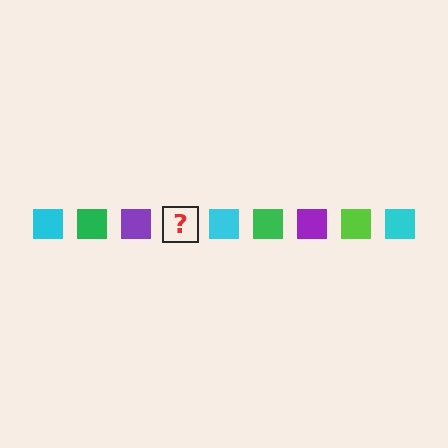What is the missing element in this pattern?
The missing element is a lime square.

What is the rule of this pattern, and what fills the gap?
The rule is that the pattern cycles through cyan, green, purple, lime squares. The gap should be filled with a lime square.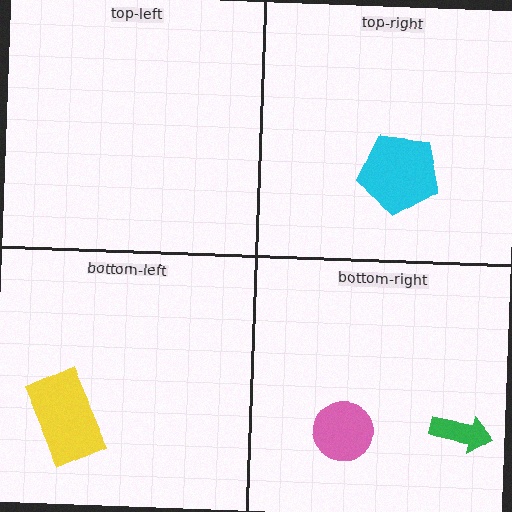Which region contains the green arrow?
The bottom-right region.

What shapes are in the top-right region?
The cyan pentagon.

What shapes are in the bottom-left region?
The yellow rectangle.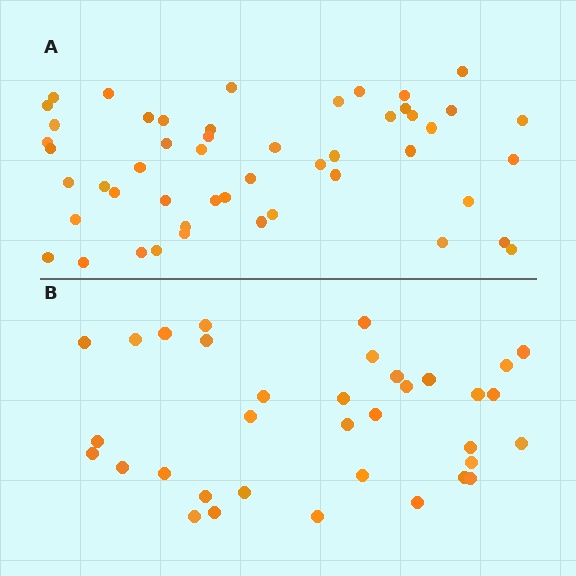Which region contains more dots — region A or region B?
Region A (the top region) has more dots.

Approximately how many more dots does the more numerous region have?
Region A has approximately 15 more dots than region B.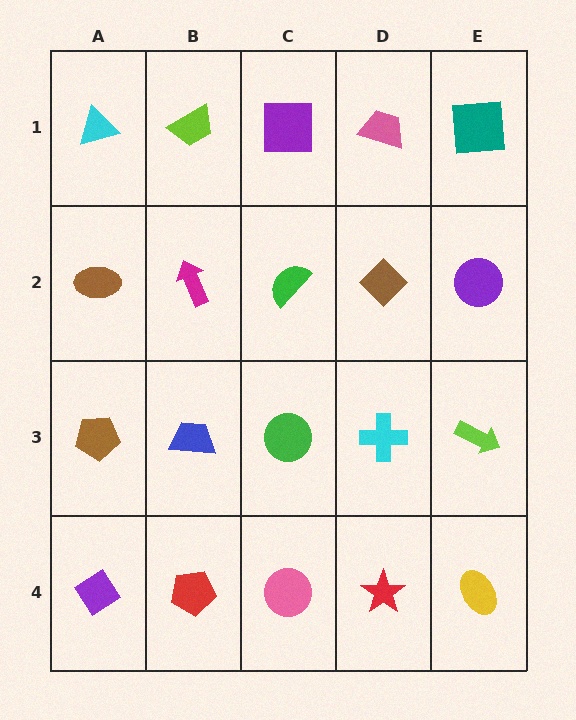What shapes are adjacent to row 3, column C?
A green semicircle (row 2, column C), a pink circle (row 4, column C), a blue trapezoid (row 3, column B), a cyan cross (row 3, column D).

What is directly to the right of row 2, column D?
A purple circle.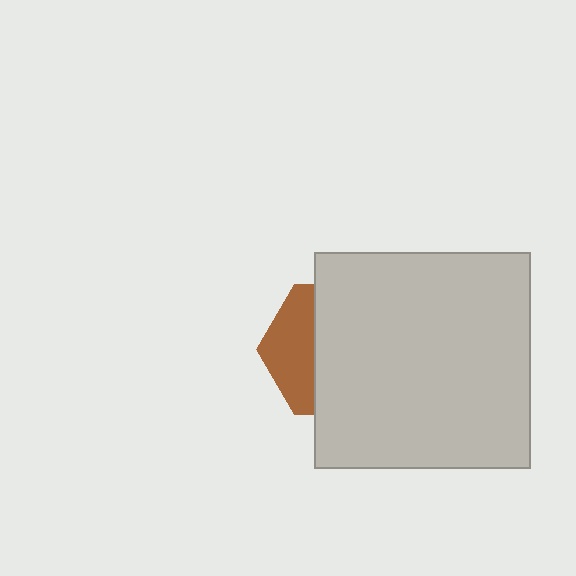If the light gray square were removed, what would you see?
You would see the complete brown hexagon.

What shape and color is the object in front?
The object in front is a light gray square.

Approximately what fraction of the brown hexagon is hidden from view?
Roughly 66% of the brown hexagon is hidden behind the light gray square.